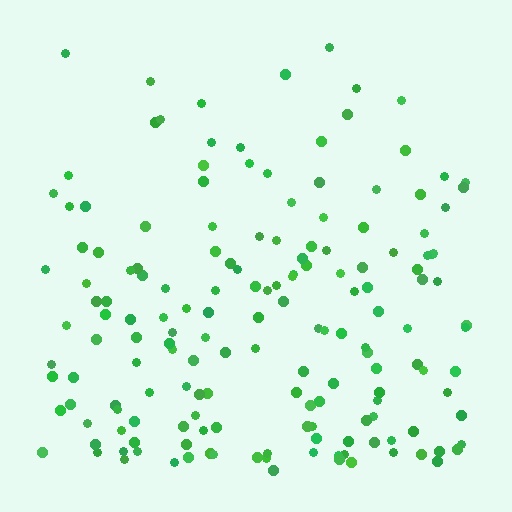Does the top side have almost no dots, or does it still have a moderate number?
Still a moderate number, just noticeably fewer than the bottom.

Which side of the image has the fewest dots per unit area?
The top.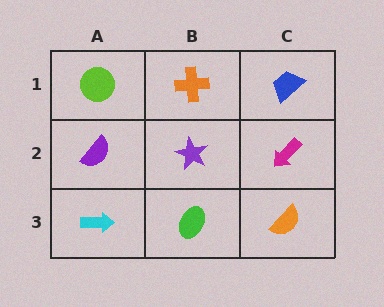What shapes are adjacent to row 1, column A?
A purple semicircle (row 2, column A), an orange cross (row 1, column B).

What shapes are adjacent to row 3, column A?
A purple semicircle (row 2, column A), a green ellipse (row 3, column B).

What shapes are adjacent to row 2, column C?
A blue trapezoid (row 1, column C), an orange semicircle (row 3, column C), a purple star (row 2, column B).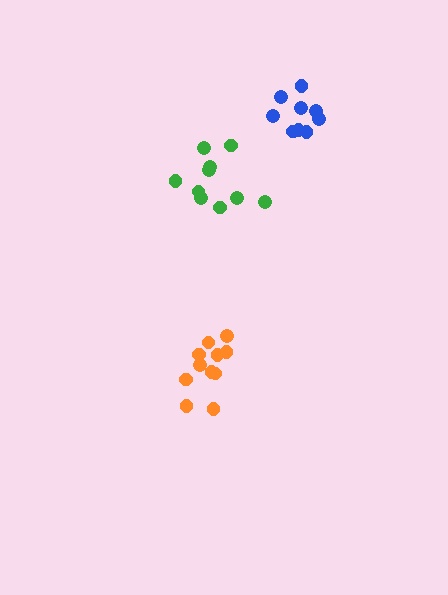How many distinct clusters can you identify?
There are 3 distinct clusters.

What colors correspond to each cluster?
The clusters are colored: orange, blue, green.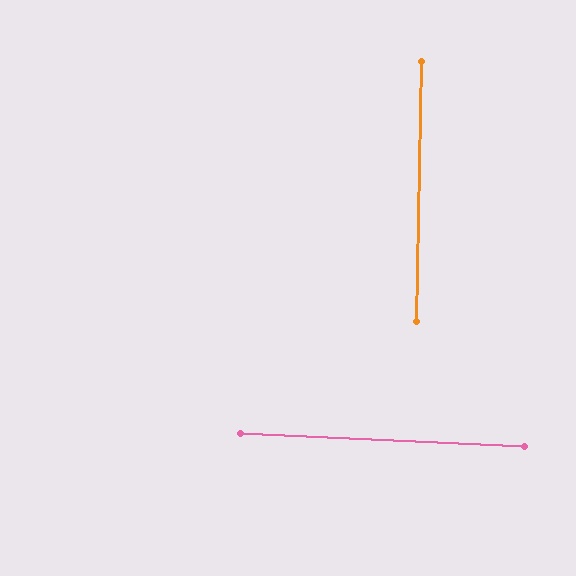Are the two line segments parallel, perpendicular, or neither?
Perpendicular — they meet at approximately 89°.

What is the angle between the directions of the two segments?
Approximately 89 degrees.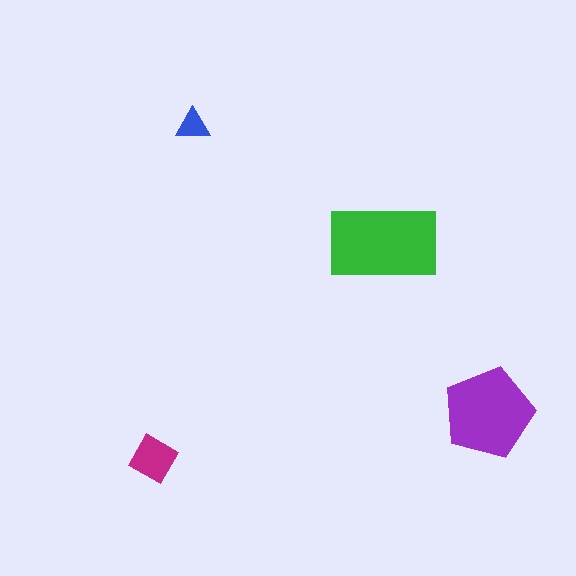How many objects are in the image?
There are 4 objects in the image.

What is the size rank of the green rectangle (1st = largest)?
1st.